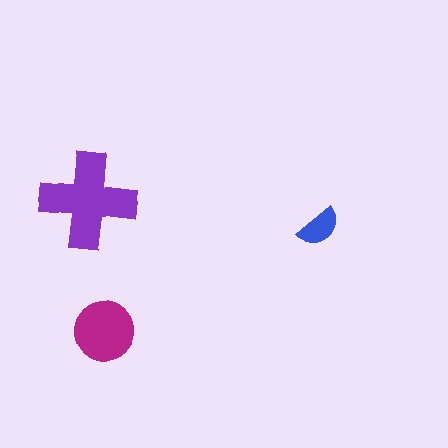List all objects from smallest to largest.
The blue semicircle, the magenta circle, the purple cross.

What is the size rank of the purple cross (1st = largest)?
1st.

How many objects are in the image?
There are 3 objects in the image.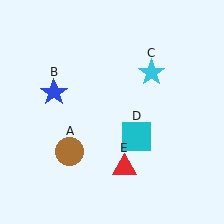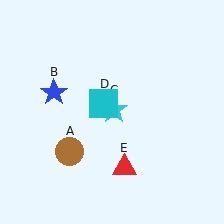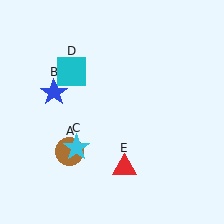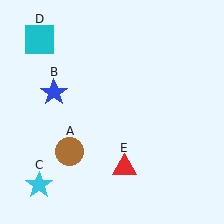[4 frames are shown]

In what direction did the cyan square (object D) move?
The cyan square (object D) moved up and to the left.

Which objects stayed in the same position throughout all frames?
Brown circle (object A) and blue star (object B) and red triangle (object E) remained stationary.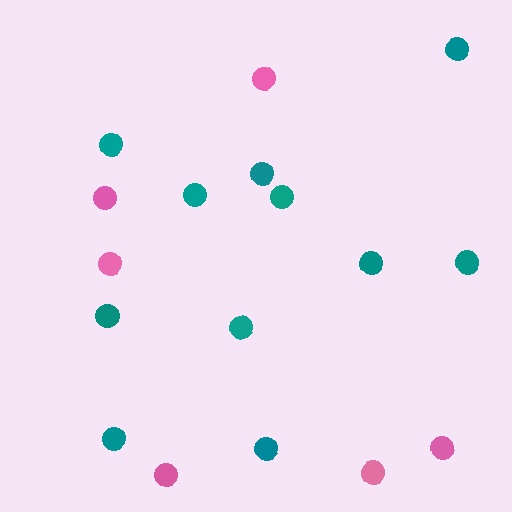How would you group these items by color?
There are 2 groups: one group of pink circles (6) and one group of teal circles (11).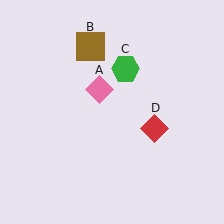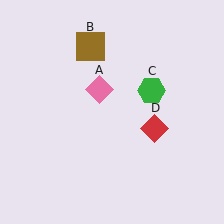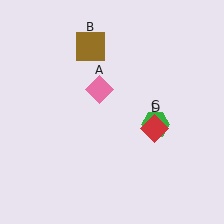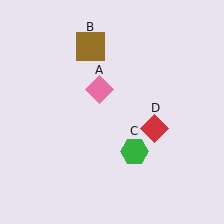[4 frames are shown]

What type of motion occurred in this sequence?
The green hexagon (object C) rotated clockwise around the center of the scene.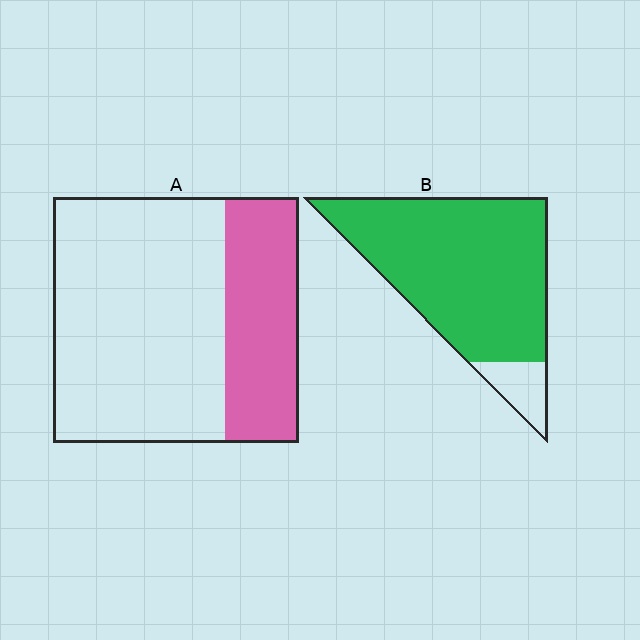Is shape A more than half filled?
No.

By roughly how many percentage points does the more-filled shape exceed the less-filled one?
By roughly 60 percentage points (B over A).